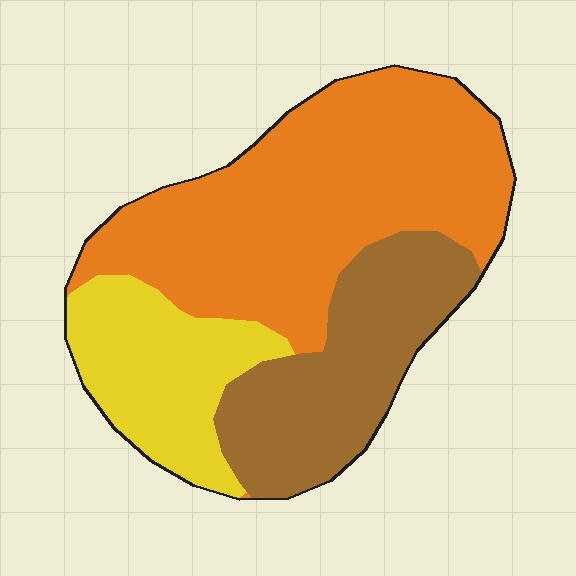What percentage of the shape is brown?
Brown takes up between a sixth and a third of the shape.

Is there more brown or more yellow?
Brown.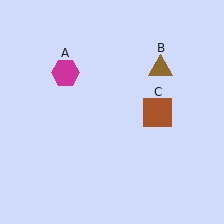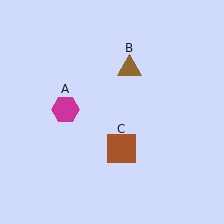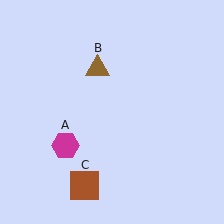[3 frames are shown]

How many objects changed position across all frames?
3 objects changed position: magenta hexagon (object A), brown triangle (object B), brown square (object C).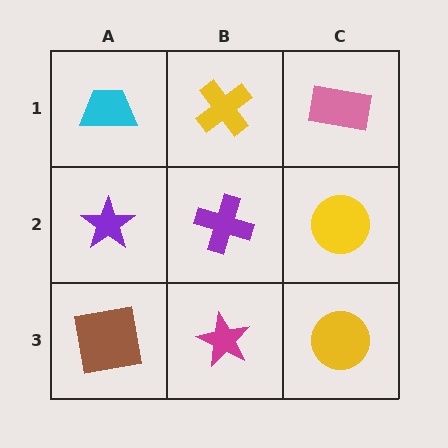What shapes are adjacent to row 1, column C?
A yellow circle (row 2, column C), a yellow cross (row 1, column B).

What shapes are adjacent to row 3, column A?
A purple star (row 2, column A), a magenta star (row 3, column B).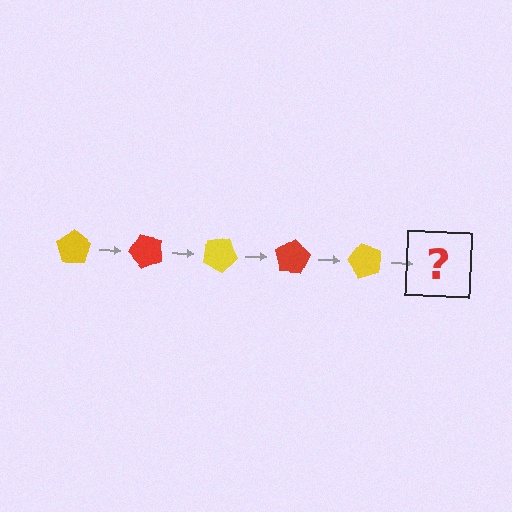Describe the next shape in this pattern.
It should be a red pentagon, rotated 250 degrees from the start.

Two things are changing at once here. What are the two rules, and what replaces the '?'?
The two rules are that it rotates 50 degrees each step and the color cycles through yellow and red. The '?' should be a red pentagon, rotated 250 degrees from the start.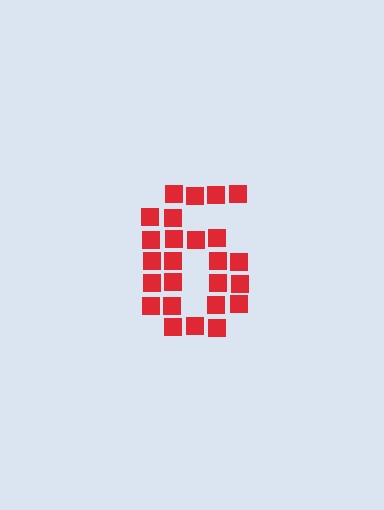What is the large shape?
The large shape is the digit 6.